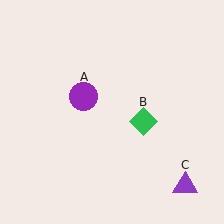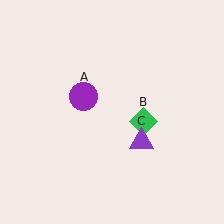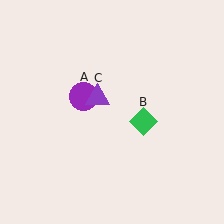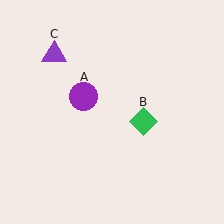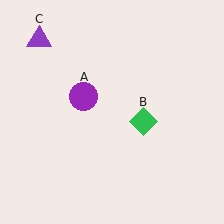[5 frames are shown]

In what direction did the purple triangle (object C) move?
The purple triangle (object C) moved up and to the left.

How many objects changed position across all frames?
1 object changed position: purple triangle (object C).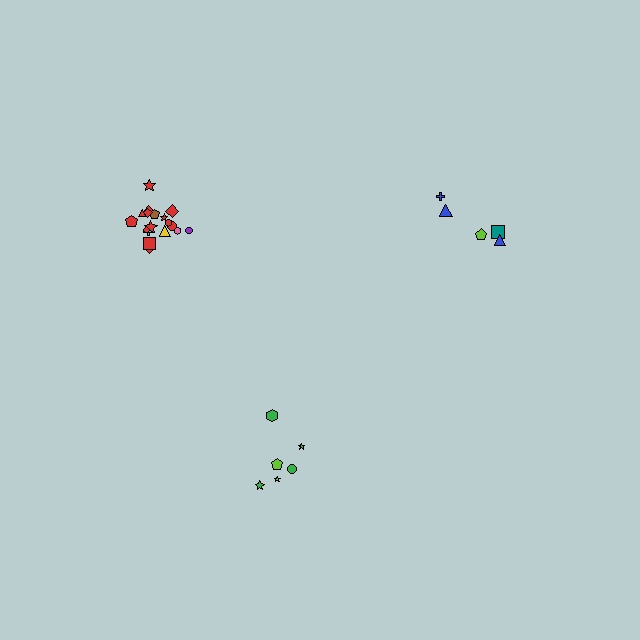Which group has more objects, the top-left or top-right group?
The top-left group.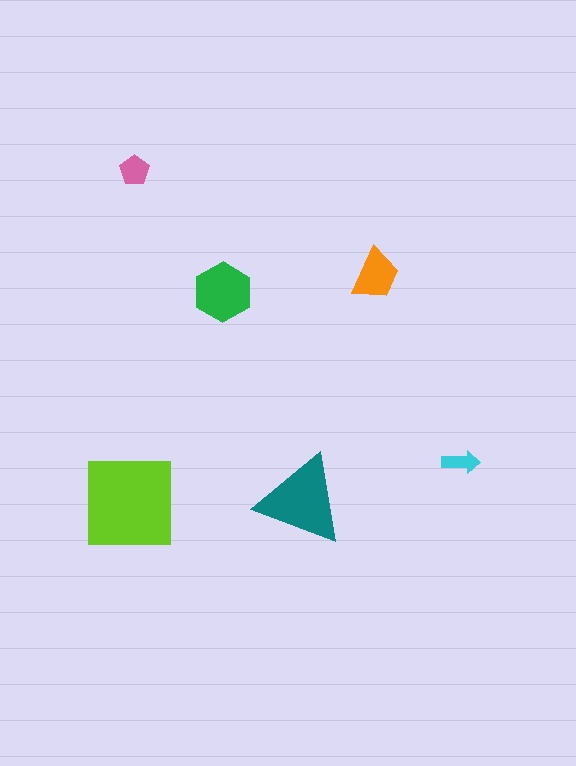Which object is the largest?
The lime square.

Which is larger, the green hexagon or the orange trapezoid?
The green hexagon.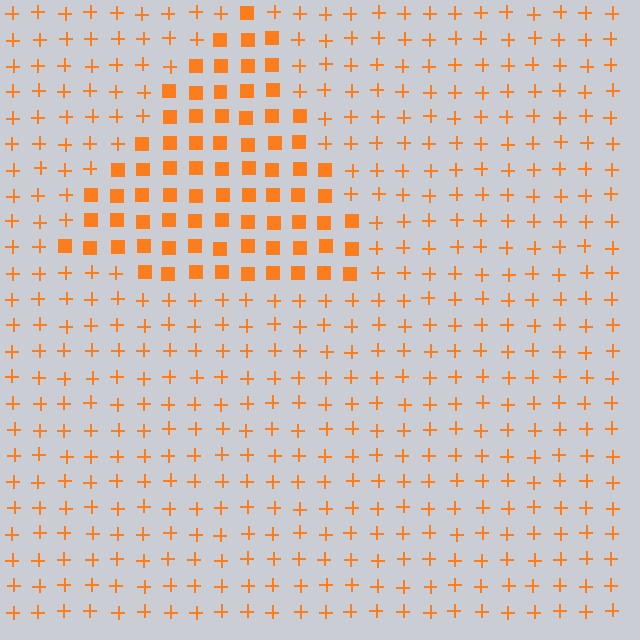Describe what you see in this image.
The image is filled with small orange elements arranged in a uniform grid. A triangle-shaped region contains squares, while the surrounding area contains plus signs. The boundary is defined purely by the change in element shape.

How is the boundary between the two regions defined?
The boundary is defined by a change in element shape: squares inside vs. plus signs outside. All elements share the same color and spacing.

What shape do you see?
I see a triangle.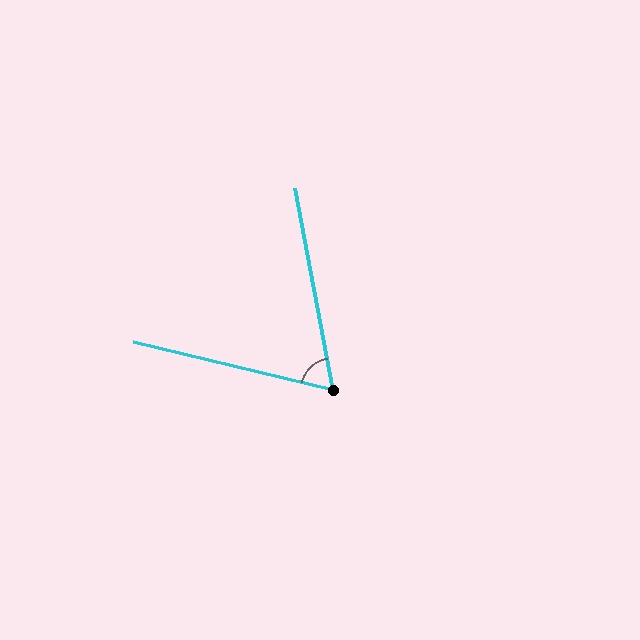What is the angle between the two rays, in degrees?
Approximately 66 degrees.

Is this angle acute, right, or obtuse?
It is acute.